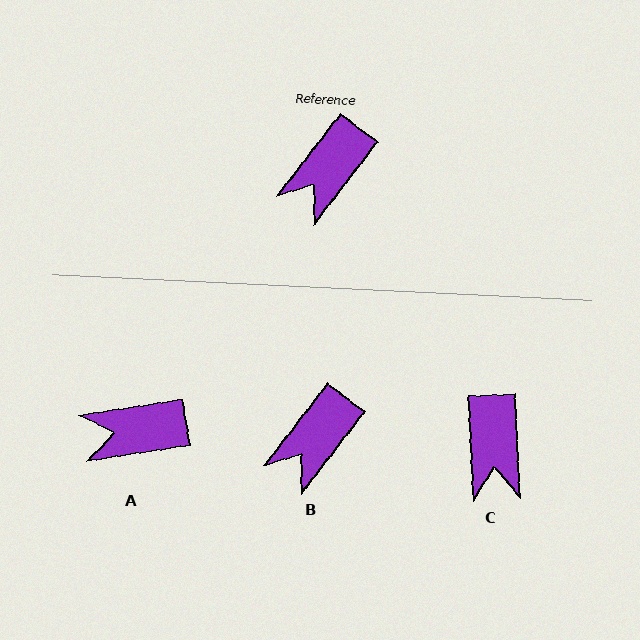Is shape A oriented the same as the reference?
No, it is off by about 43 degrees.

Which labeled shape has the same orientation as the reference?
B.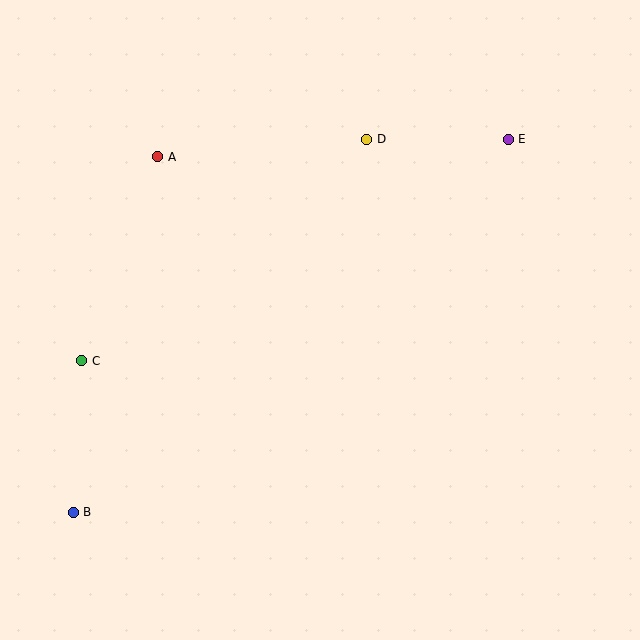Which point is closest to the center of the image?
Point D at (367, 139) is closest to the center.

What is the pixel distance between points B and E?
The distance between B and E is 573 pixels.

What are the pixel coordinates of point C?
Point C is at (82, 361).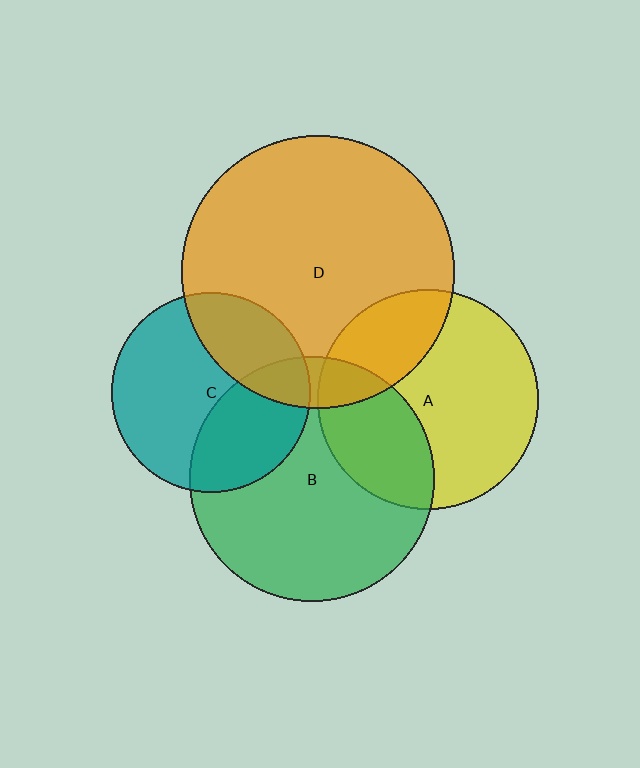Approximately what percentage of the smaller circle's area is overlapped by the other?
Approximately 10%.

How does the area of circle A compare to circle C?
Approximately 1.2 times.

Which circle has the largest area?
Circle D (orange).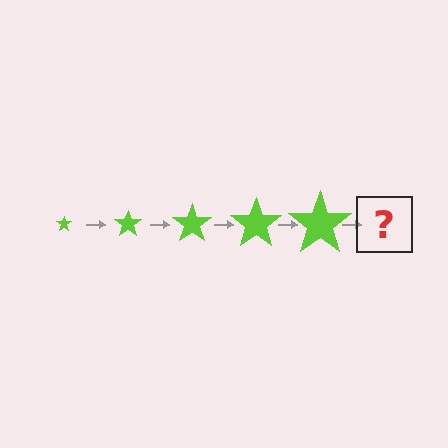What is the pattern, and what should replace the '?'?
The pattern is that the star gets progressively larger each step. The '?' should be a lime star, larger than the previous one.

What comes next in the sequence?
The next element should be a lime star, larger than the previous one.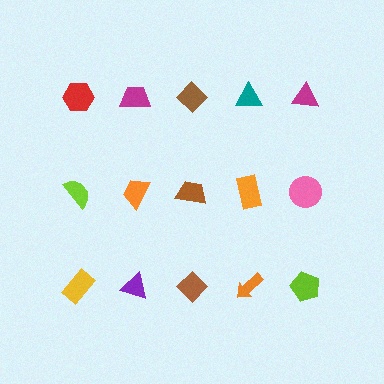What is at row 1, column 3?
A brown diamond.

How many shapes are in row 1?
5 shapes.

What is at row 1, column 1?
A red hexagon.